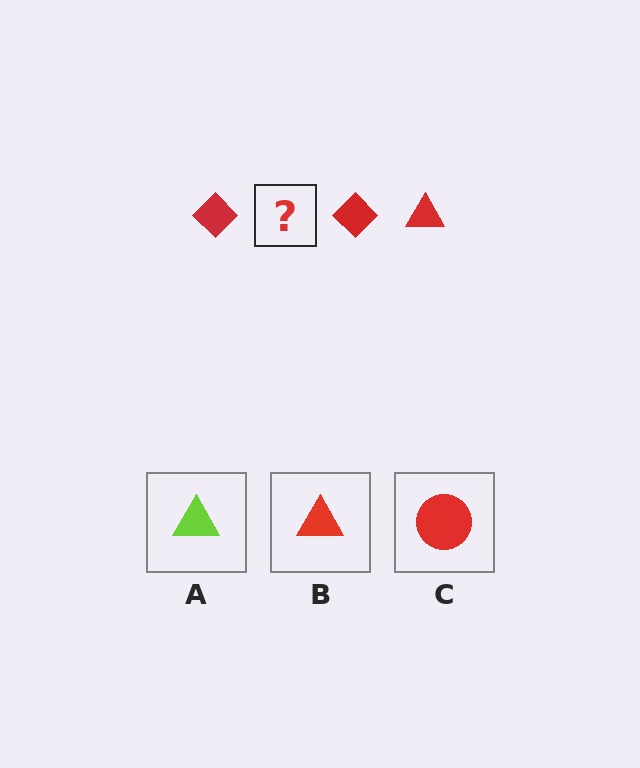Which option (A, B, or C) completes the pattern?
B.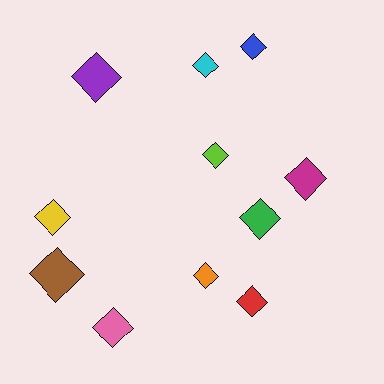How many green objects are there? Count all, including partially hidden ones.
There is 1 green object.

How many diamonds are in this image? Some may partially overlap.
There are 11 diamonds.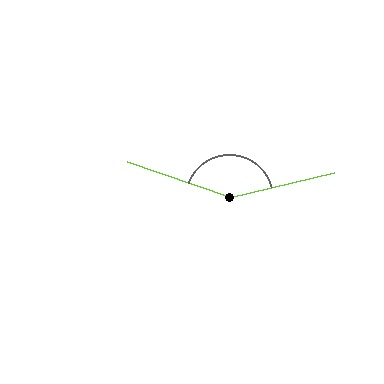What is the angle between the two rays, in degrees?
Approximately 147 degrees.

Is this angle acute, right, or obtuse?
It is obtuse.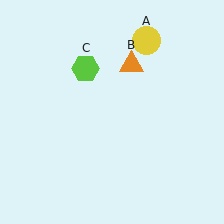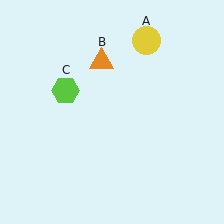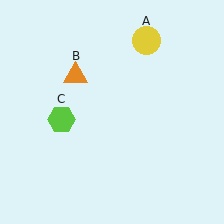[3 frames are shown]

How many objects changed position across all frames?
2 objects changed position: orange triangle (object B), lime hexagon (object C).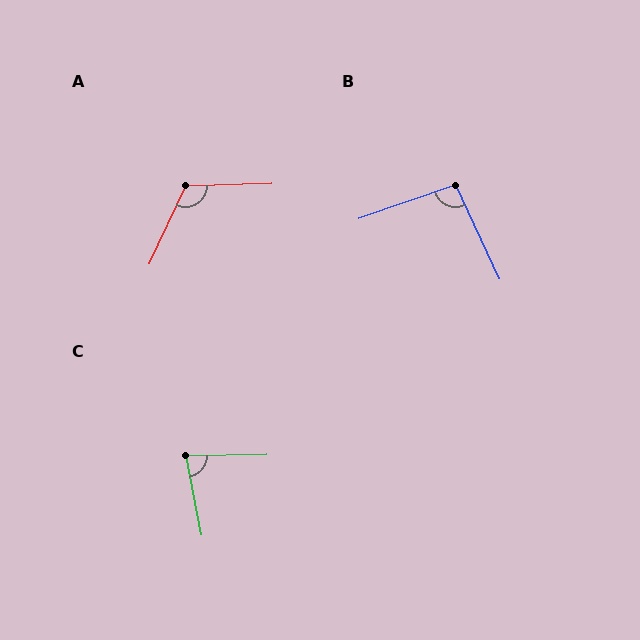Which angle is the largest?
A, at approximately 117 degrees.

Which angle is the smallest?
C, at approximately 80 degrees.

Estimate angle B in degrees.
Approximately 96 degrees.